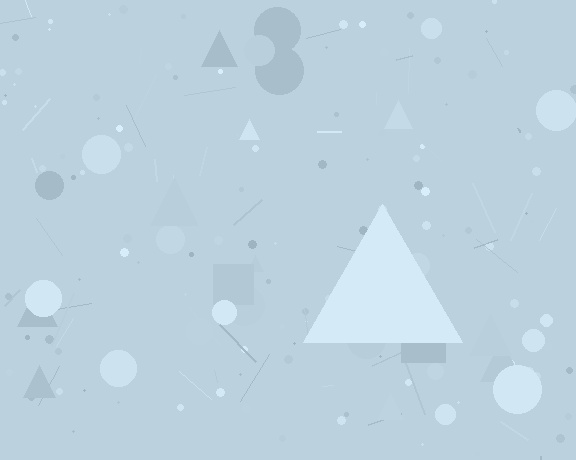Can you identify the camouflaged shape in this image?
The camouflaged shape is a triangle.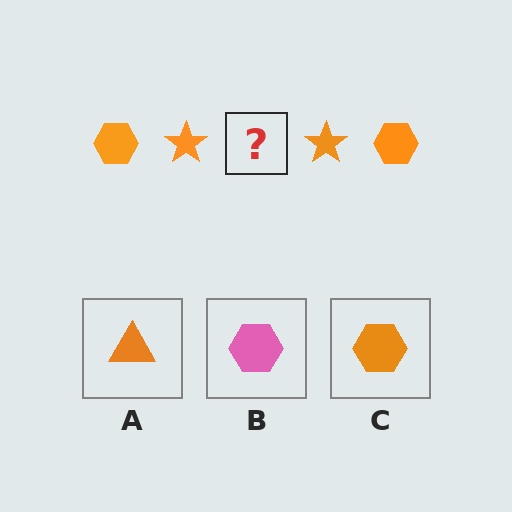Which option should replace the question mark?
Option C.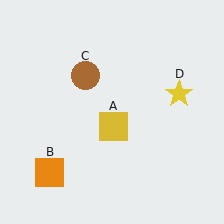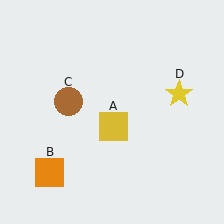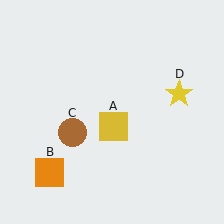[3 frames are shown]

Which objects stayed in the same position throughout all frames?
Yellow square (object A) and orange square (object B) and yellow star (object D) remained stationary.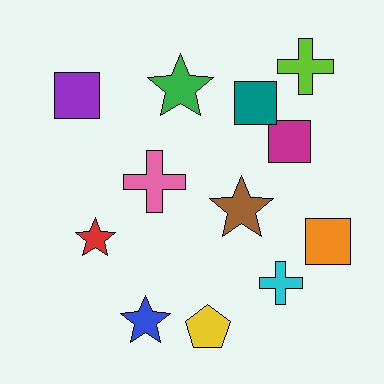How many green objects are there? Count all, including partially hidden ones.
There is 1 green object.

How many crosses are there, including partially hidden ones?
There are 3 crosses.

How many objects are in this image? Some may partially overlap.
There are 12 objects.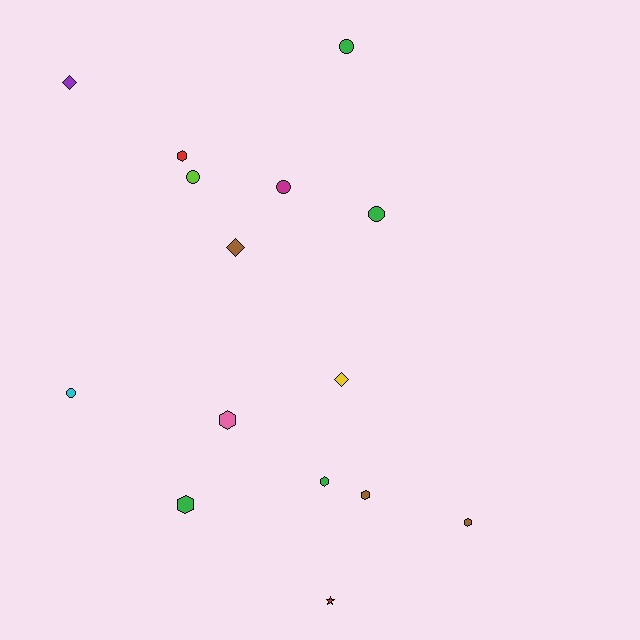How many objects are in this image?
There are 15 objects.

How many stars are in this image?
There is 1 star.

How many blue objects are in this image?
There are no blue objects.